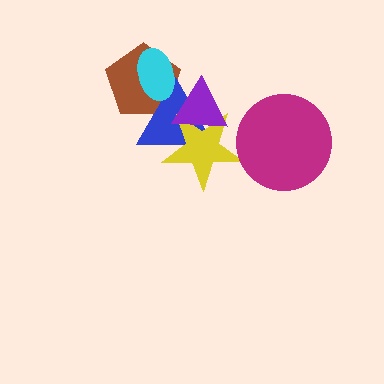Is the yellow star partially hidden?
Yes, it is partially covered by another shape.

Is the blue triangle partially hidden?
Yes, it is partially covered by another shape.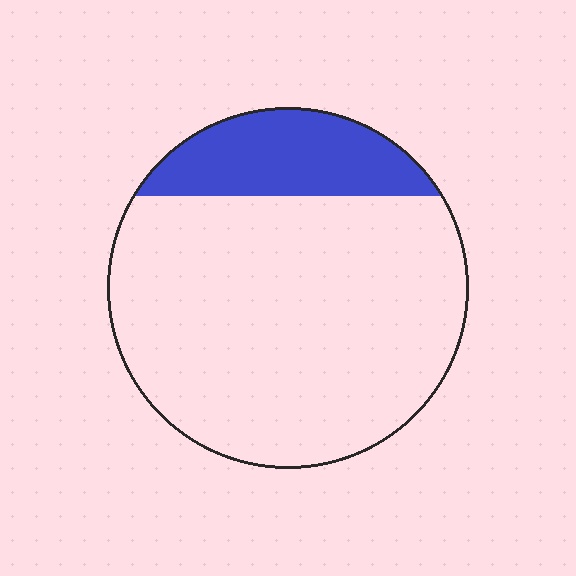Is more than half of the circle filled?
No.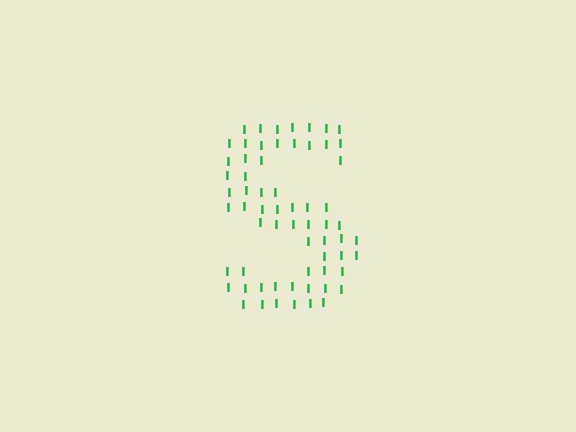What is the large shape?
The large shape is the letter S.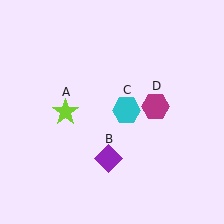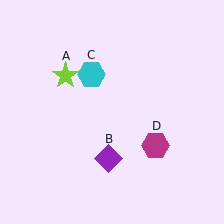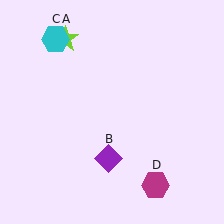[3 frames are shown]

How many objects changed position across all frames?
3 objects changed position: lime star (object A), cyan hexagon (object C), magenta hexagon (object D).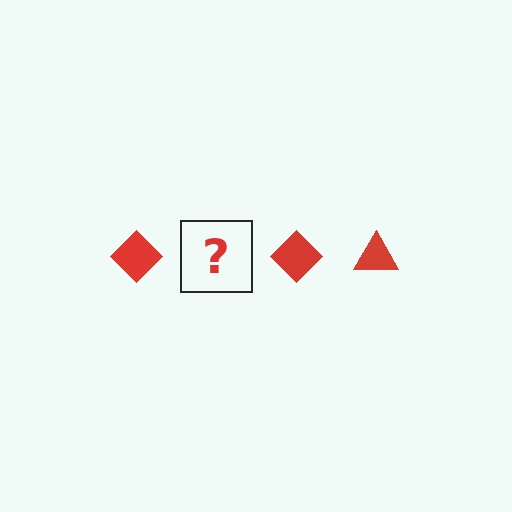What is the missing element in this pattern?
The missing element is a red triangle.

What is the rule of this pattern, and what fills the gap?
The rule is that the pattern cycles through diamond, triangle shapes in red. The gap should be filled with a red triangle.